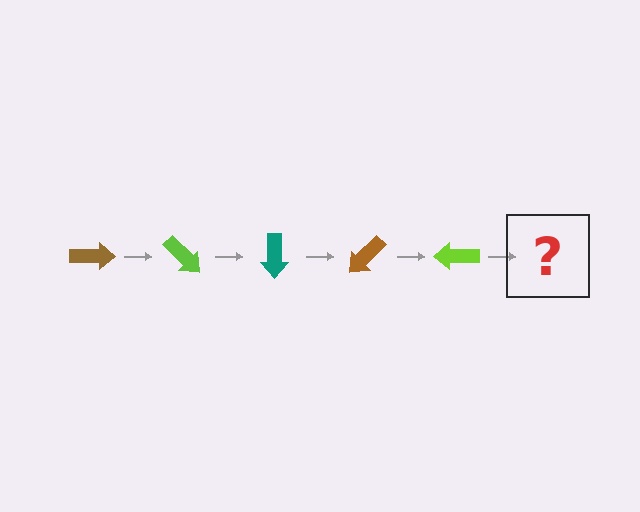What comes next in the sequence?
The next element should be a teal arrow, rotated 225 degrees from the start.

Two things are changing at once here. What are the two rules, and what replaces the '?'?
The two rules are that it rotates 45 degrees each step and the color cycles through brown, lime, and teal. The '?' should be a teal arrow, rotated 225 degrees from the start.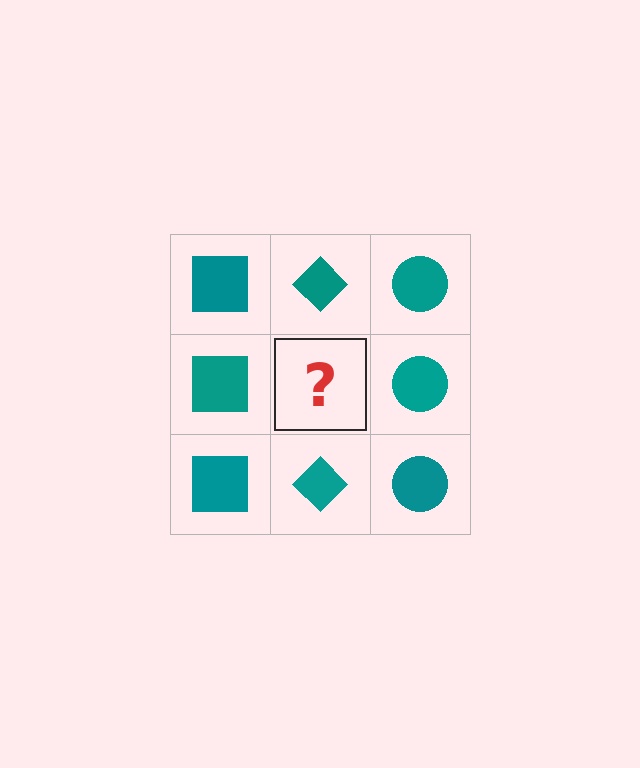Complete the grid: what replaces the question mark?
The question mark should be replaced with a teal diamond.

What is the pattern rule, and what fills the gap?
The rule is that each column has a consistent shape. The gap should be filled with a teal diamond.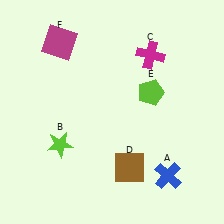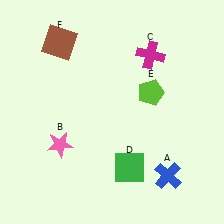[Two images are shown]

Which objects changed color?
B changed from lime to pink. D changed from brown to green. F changed from magenta to brown.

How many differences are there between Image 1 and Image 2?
There are 3 differences between the two images.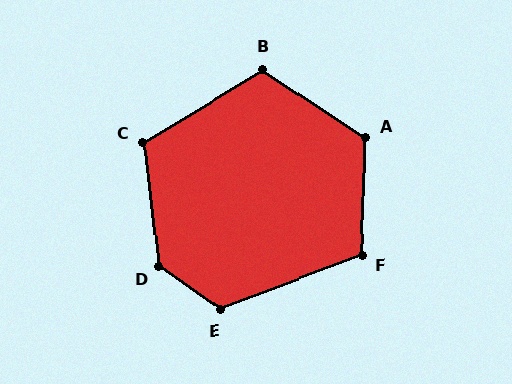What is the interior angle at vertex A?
Approximately 121 degrees (obtuse).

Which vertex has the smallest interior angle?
F, at approximately 114 degrees.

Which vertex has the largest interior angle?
D, at approximately 131 degrees.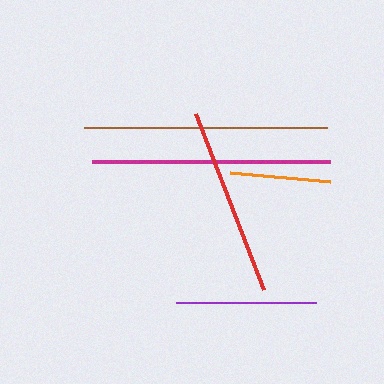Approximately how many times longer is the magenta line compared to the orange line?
The magenta line is approximately 2.4 times the length of the orange line.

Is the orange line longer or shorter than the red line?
The red line is longer than the orange line.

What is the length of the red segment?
The red segment is approximately 188 pixels long.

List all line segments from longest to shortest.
From longest to shortest: brown, magenta, red, purple, orange.